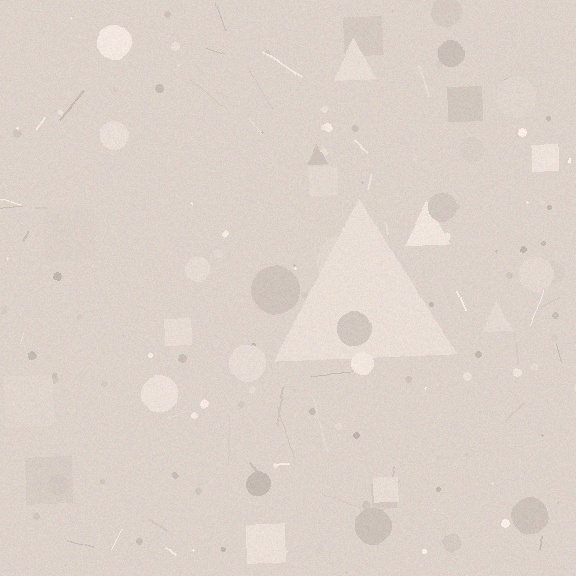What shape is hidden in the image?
A triangle is hidden in the image.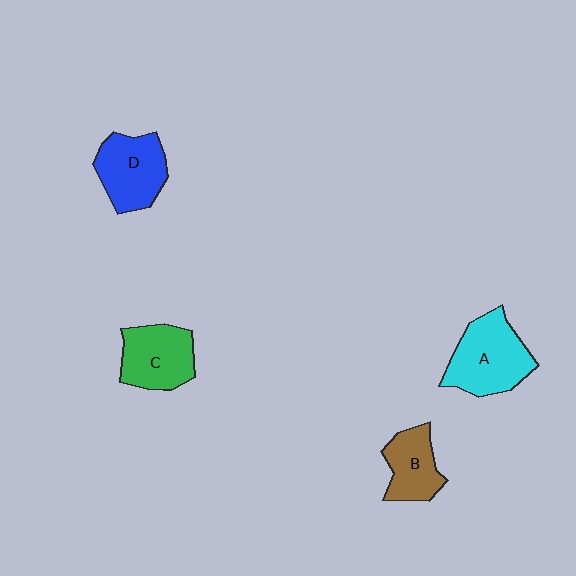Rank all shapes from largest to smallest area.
From largest to smallest: A (cyan), D (blue), C (green), B (brown).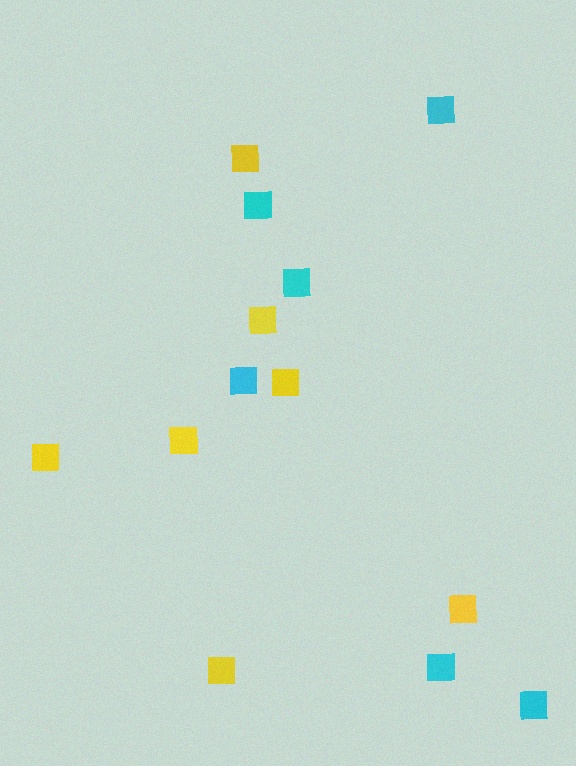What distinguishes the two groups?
There are 2 groups: one group of cyan squares (6) and one group of yellow squares (7).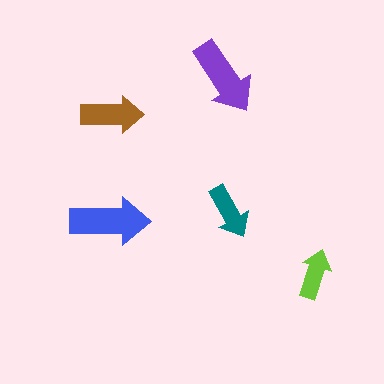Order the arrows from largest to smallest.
the blue one, the purple one, the brown one, the teal one, the lime one.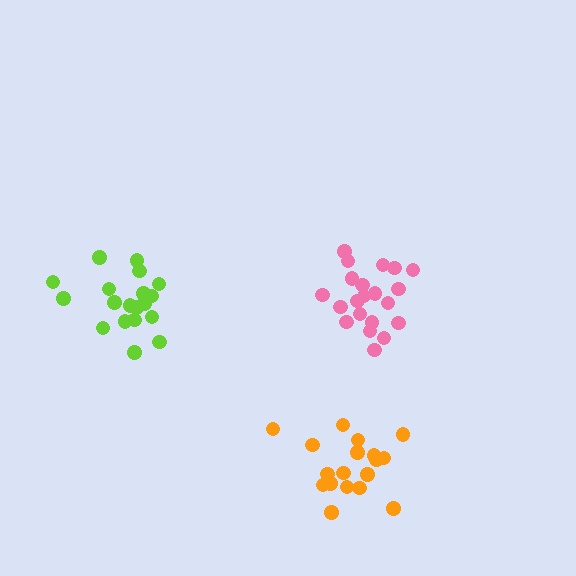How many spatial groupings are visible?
There are 3 spatial groupings.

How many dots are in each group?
Group 1: 21 dots, Group 2: 19 dots, Group 3: 18 dots (58 total).